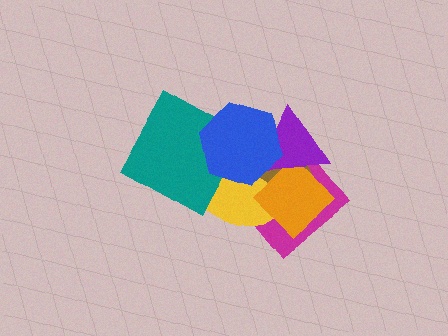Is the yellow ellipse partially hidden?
Yes, it is partially covered by another shape.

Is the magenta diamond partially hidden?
Yes, it is partially covered by another shape.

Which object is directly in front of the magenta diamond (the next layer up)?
The brown rectangle is directly in front of the magenta diamond.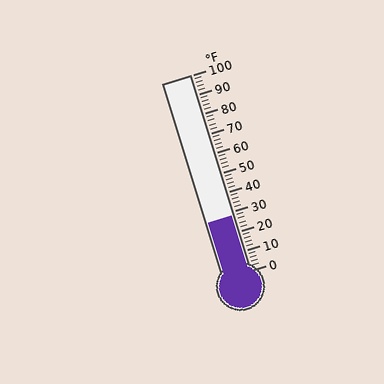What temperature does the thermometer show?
The thermometer shows approximately 28°F.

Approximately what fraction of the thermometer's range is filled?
The thermometer is filled to approximately 30% of its range.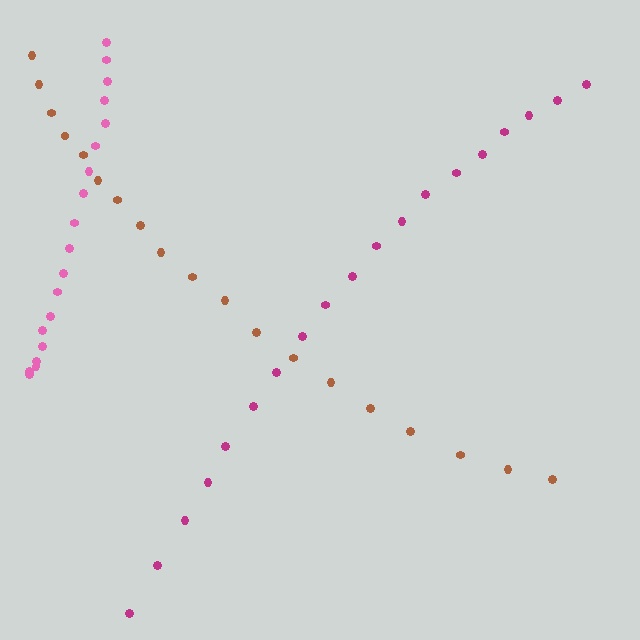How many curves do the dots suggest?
There are 3 distinct paths.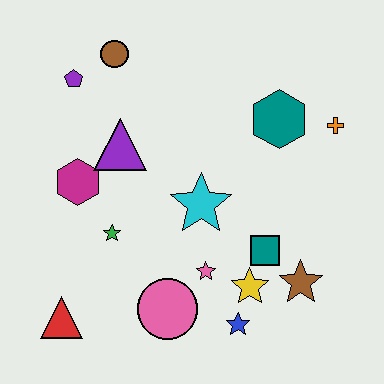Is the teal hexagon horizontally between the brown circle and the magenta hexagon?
No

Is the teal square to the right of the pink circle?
Yes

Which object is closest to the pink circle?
The pink star is closest to the pink circle.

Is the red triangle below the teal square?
Yes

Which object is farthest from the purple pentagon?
The brown star is farthest from the purple pentagon.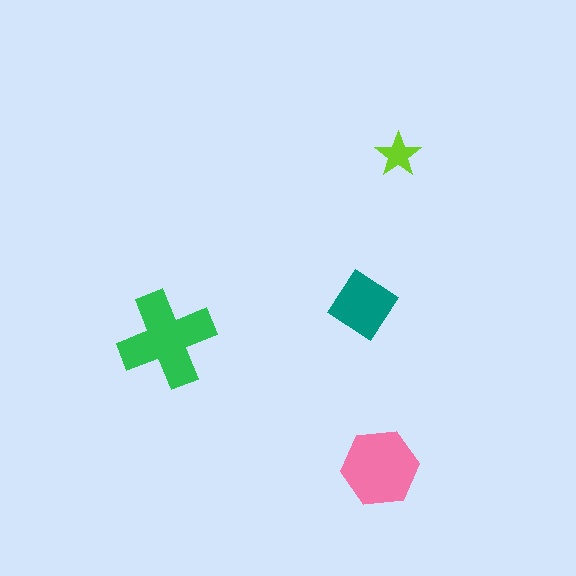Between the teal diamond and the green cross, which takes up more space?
The green cross.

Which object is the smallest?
The lime star.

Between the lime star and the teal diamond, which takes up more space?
The teal diamond.